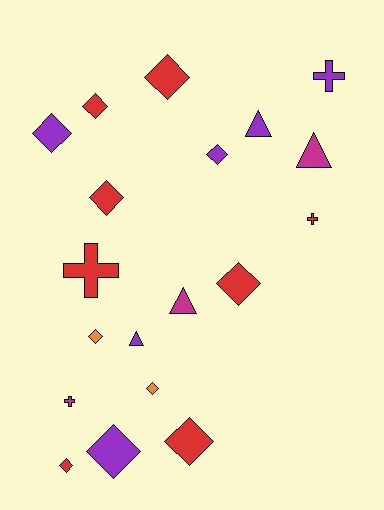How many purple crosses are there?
There is 1 purple cross.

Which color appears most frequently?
Red, with 8 objects.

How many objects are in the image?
There are 19 objects.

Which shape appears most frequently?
Diamond, with 11 objects.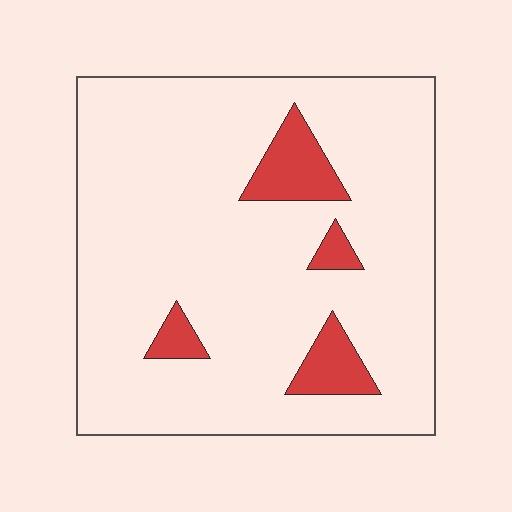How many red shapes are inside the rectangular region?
4.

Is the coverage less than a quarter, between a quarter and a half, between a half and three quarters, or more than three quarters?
Less than a quarter.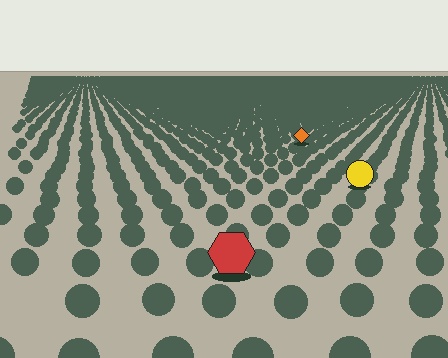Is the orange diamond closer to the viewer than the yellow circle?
No. The yellow circle is closer — you can tell from the texture gradient: the ground texture is coarser near it.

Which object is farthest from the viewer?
The orange diamond is farthest from the viewer. It appears smaller and the ground texture around it is denser.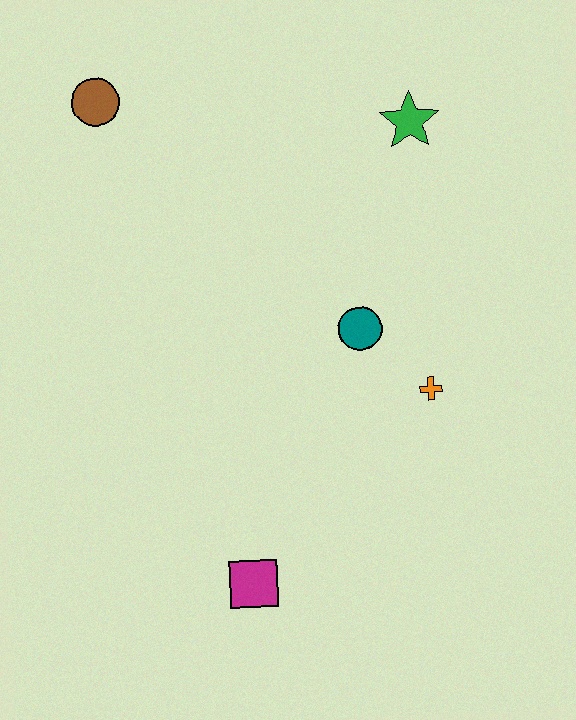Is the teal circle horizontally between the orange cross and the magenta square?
Yes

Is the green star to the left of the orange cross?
Yes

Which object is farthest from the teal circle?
The brown circle is farthest from the teal circle.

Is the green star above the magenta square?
Yes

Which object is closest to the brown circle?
The green star is closest to the brown circle.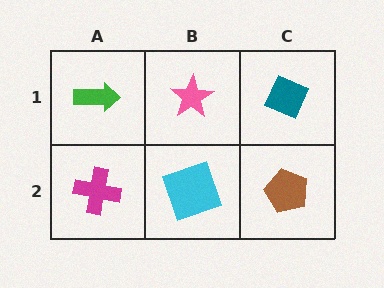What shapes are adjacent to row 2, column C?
A teal diamond (row 1, column C), a cyan square (row 2, column B).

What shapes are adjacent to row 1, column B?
A cyan square (row 2, column B), a green arrow (row 1, column A), a teal diamond (row 1, column C).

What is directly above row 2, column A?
A green arrow.